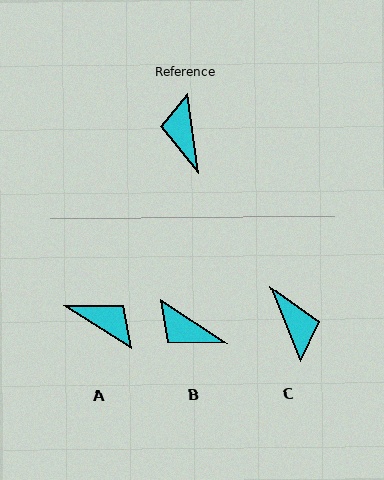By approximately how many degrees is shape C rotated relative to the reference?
Approximately 166 degrees clockwise.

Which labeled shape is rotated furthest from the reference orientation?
C, about 166 degrees away.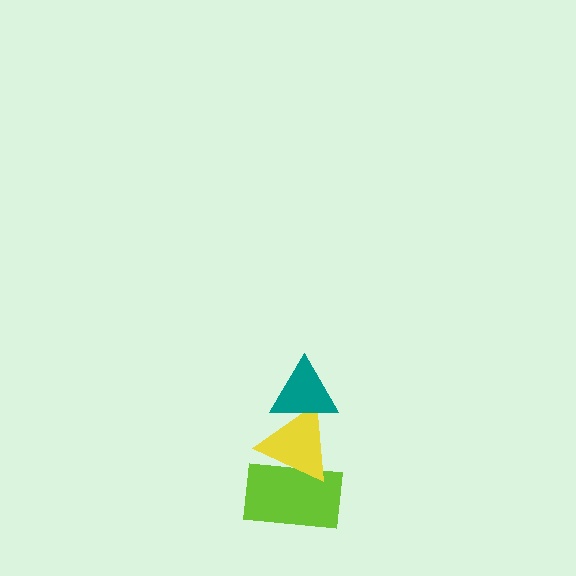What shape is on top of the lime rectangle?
The yellow triangle is on top of the lime rectangle.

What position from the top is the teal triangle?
The teal triangle is 1st from the top.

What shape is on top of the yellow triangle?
The teal triangle is on top of the yellow triangle.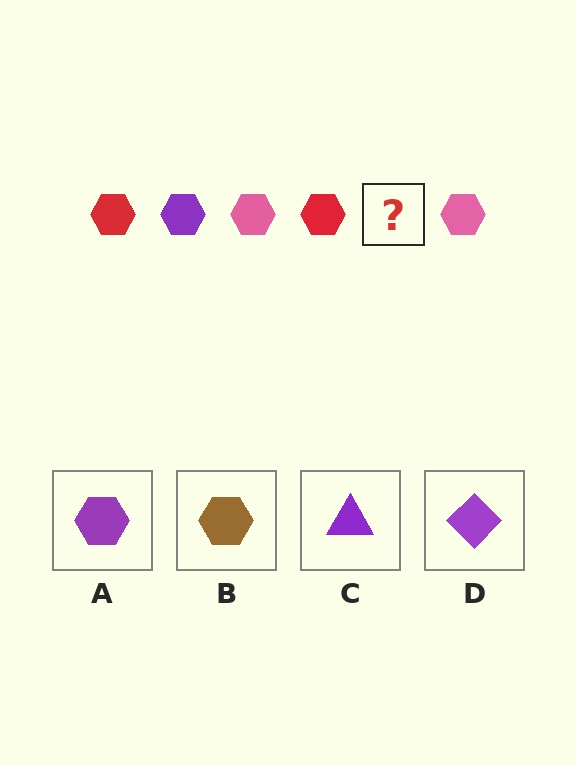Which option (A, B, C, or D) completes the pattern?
A.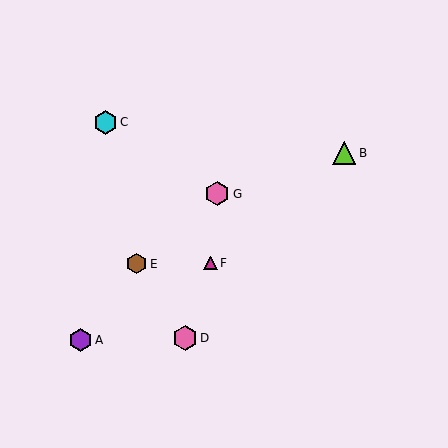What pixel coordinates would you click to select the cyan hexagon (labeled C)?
Click at (106, 122) to select the cyan hexagon C.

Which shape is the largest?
The pink hexagon (labeled G) is the largest.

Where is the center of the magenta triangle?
The center of the magenta triangle is at (210, 263).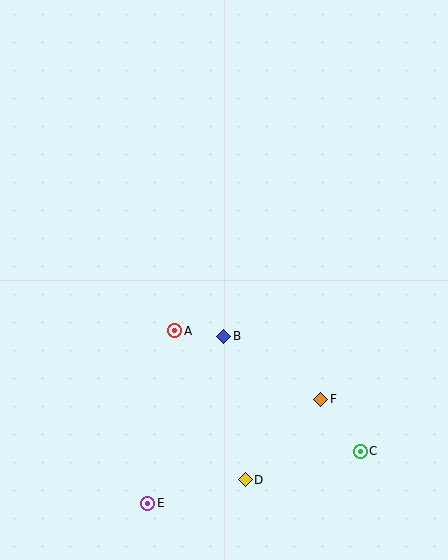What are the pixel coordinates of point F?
Point F is at (321, 399).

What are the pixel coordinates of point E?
Point E is at (148, 503).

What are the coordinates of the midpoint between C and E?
The midpoint between C and E is at (254, 477).